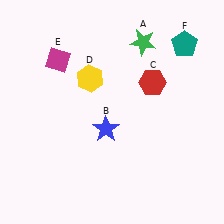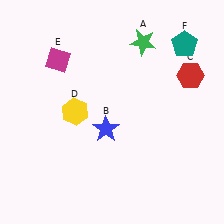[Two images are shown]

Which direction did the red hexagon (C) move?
The red hexagon (C) moved right.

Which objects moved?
The objects that moved are: the red hexagon (C), the yellow hexagon (D).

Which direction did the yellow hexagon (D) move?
The yellow hexagon (D) moved down.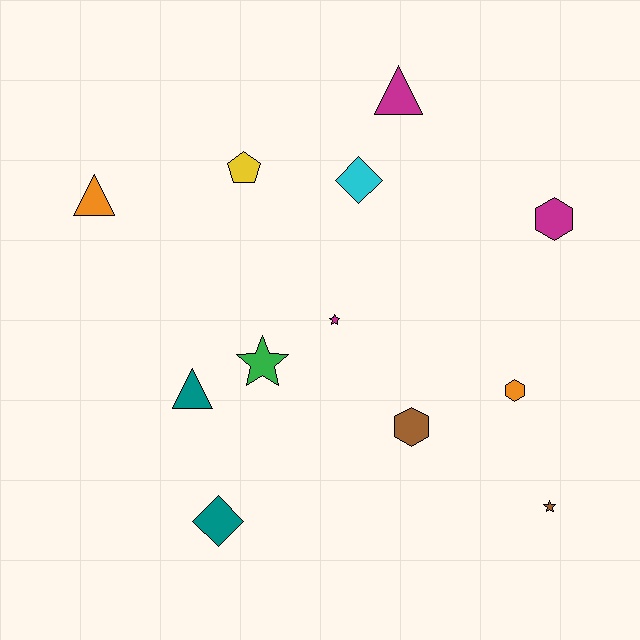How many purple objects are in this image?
There are no purple objects.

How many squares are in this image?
There are no squares.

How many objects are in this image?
There are 12 objects.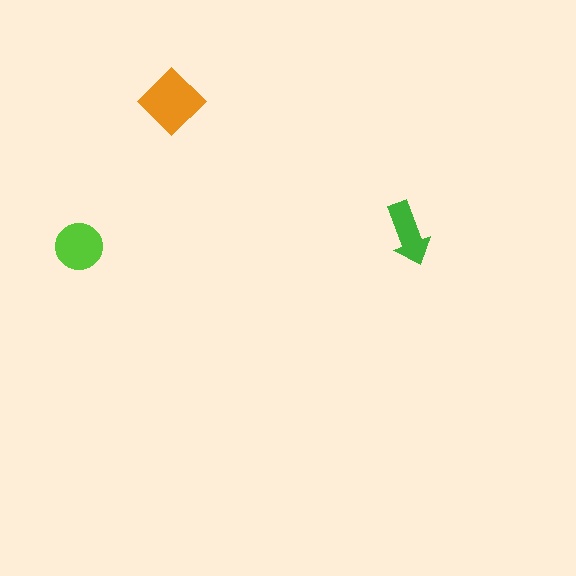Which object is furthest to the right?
The green arrow is rightmost.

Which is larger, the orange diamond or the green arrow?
The orange diamond.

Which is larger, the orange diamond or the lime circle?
The orange diamond.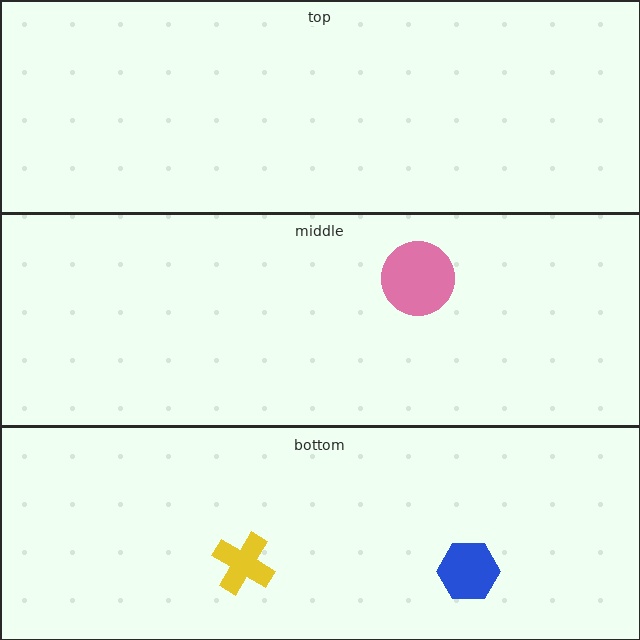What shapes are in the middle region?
The pink circle.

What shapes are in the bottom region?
The blue hexagon, the yellow cross.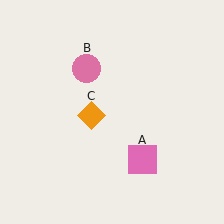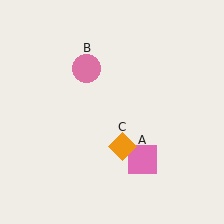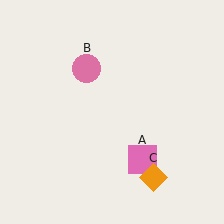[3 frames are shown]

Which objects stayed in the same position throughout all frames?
Pink square (object A) and pink circle (object B) remained stationary.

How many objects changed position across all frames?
1 object changed position: orange diamond (object C).